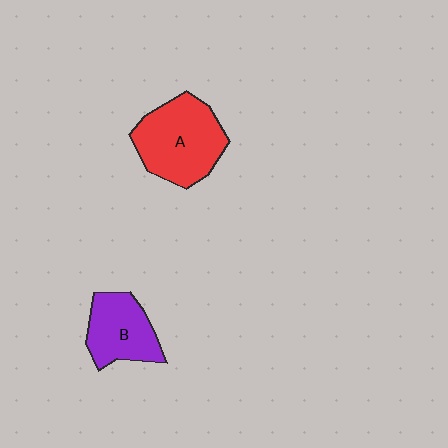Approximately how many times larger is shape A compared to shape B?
Approximately 1.4 times.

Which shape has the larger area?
Shape A (red).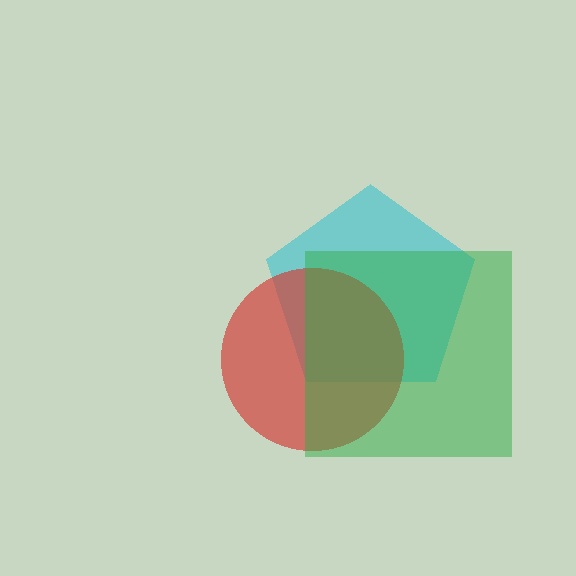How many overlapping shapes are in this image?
There are 3 overlapping shapes in the image.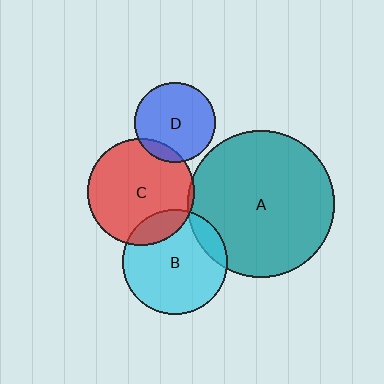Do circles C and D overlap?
Yes.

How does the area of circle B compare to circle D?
Approximately 1.7 times.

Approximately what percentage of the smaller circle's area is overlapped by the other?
Approximately 10%.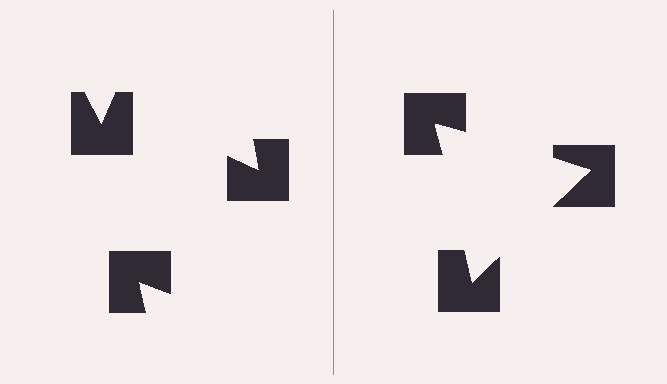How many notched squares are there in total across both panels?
6 — 3 on each side.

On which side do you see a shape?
An illusory triangle appears on the right side. On the left side the wedge cuts are rotated, so no coherent shape forms.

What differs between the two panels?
The notched squares are positioned identically on both sides; only the wedge orientations differ. On the right they align to a triangle; on the left they are misaligned.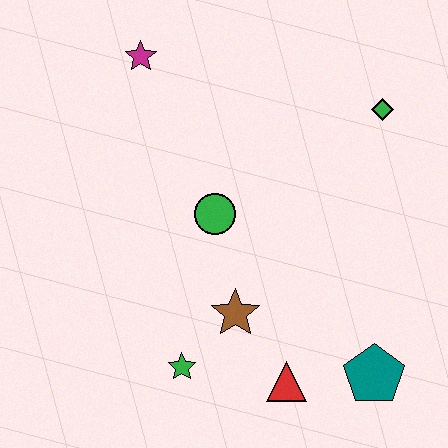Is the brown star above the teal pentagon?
Yes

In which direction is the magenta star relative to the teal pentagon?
The magenta star is above the teal pentagon.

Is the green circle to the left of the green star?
No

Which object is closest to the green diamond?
The green circle is closest to the green diamond.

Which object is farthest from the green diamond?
The green star is farthest from the green diamond.